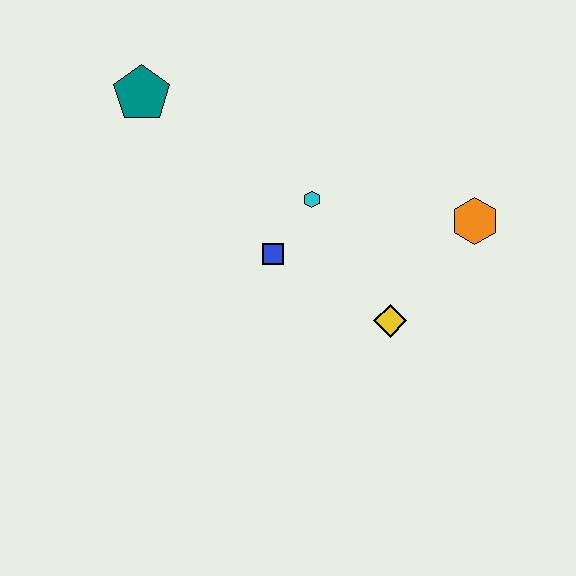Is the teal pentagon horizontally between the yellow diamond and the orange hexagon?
No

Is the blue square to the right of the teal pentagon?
Yes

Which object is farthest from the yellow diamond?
The teal pentagon is farthest from the yellow diamond.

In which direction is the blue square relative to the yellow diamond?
The blue square is to the left of the yellow diamond.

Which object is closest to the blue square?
The cyan hexagon is closest to the blue square.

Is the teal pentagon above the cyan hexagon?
Yes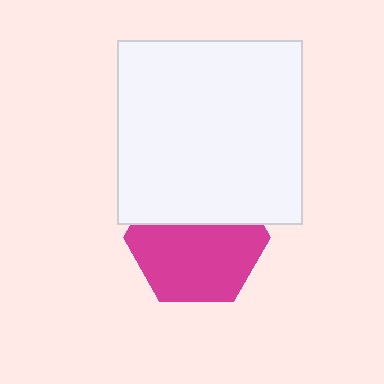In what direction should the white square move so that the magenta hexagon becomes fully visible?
The white square should move up. That is the shortest direction to clear the overlap and leave the magenta hexagon fully visible.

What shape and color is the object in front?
The object in front is a white square.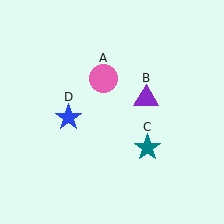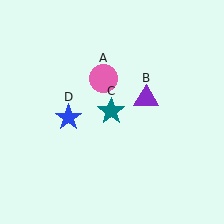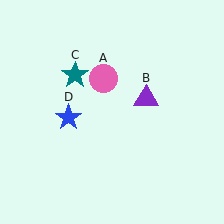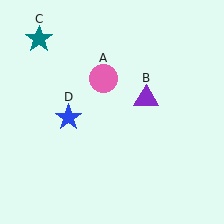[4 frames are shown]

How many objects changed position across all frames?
1 object changed position: teal star (object C).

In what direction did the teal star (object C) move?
The teal star (object C) moved up and to the left.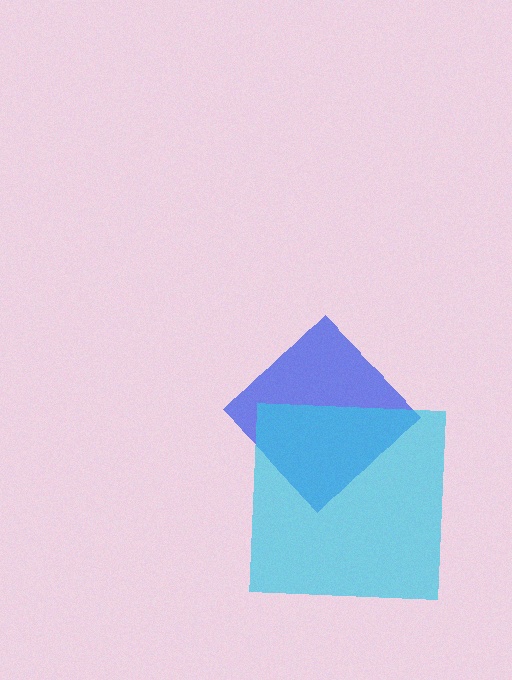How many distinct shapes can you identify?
There are 2 distinct shapes: a blue diamond, a cyan square.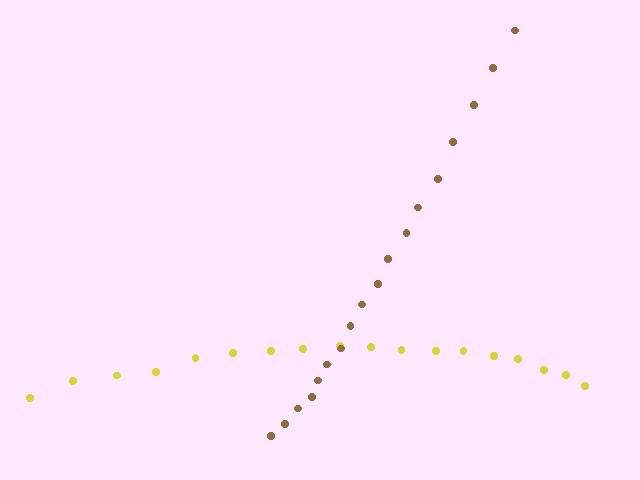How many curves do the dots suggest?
There are 2 distinct paths.